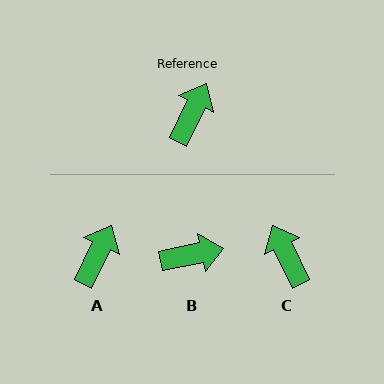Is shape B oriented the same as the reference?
No, it is off by about 53 degrees.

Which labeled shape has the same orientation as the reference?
A.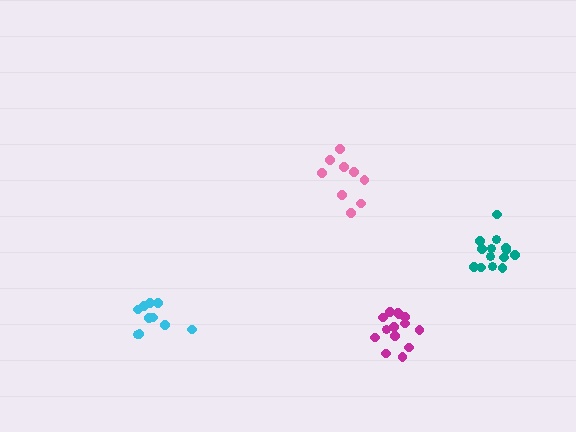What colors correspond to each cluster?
The clusters are colored: pink, teal, cyan, magenta.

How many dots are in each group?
Group 1: 9 dots, Group 2: 14 dots, Group 3: 10 dots, Group 4: 14 dots (47 total).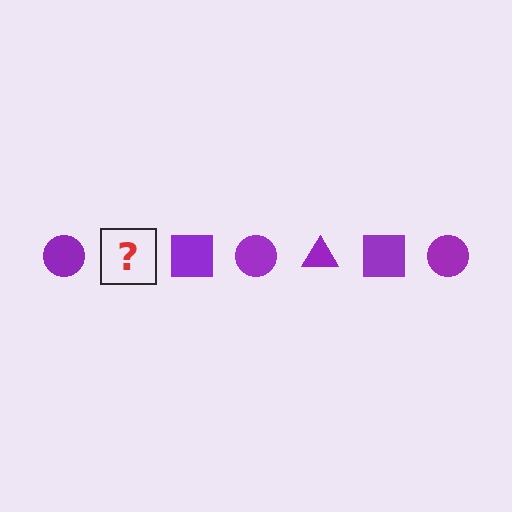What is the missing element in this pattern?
The missing element is a purple triangle.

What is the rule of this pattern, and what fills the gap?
The rule is that the pattern cycles through circle, triangle, square shapes in purple. The gap should be filled with a purple triangle.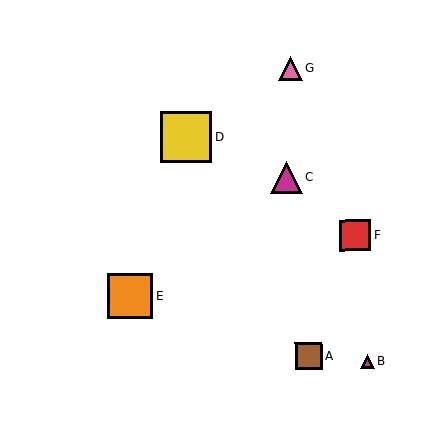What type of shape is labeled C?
Shape C is a magenta triangle.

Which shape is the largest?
The yellow square (labeled D) is the largest.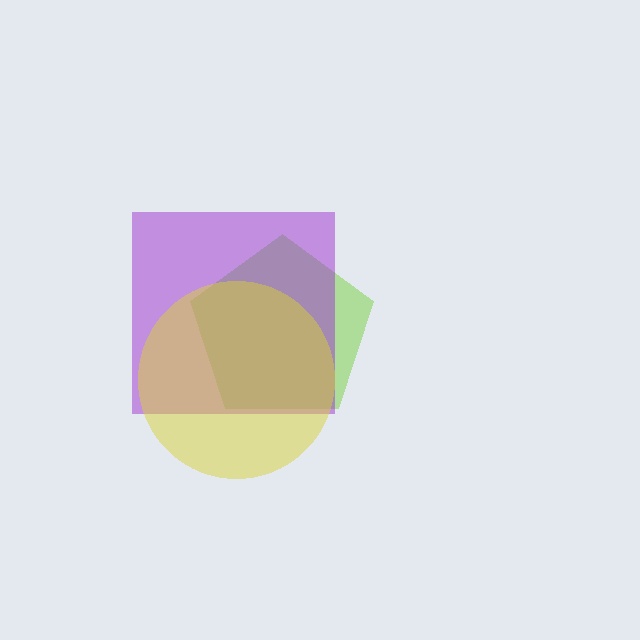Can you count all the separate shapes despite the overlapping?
Yes, there are 3 separate shapes.